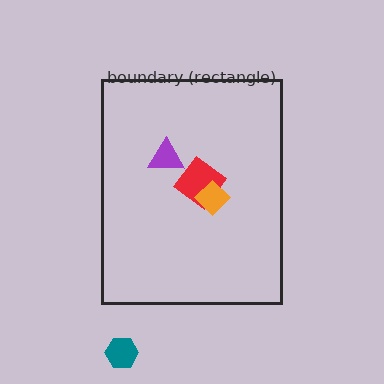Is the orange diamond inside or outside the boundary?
Inside.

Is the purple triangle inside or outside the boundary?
Inside.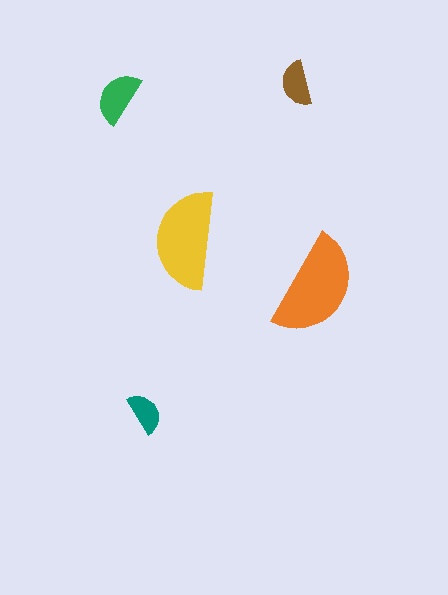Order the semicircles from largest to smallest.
the orange one, the yellow one, the green one, the brown one, the teal one.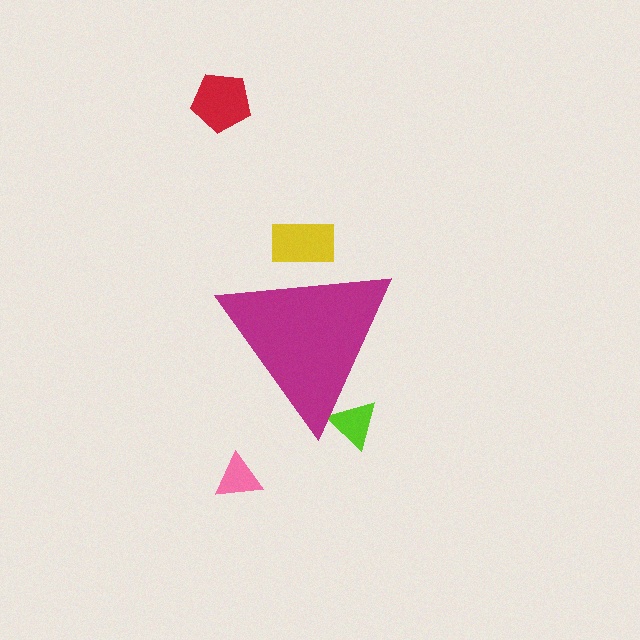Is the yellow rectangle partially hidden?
Yes, the yellow rectangle is partially hidden behind the magenta triangle.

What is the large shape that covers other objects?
A magenta triangle.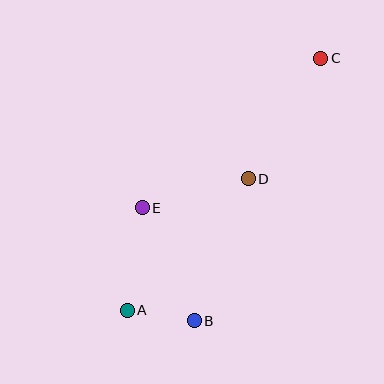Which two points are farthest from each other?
Points A and C are farthest from each other.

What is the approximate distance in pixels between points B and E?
The distance between B and E is approximately 125 pixels.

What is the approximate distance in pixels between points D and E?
The distance between D and E is approximately 110 pixels.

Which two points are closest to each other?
Points A and B are closest to each other.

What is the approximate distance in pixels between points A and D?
The distance between A and D is approximately 179 pixels.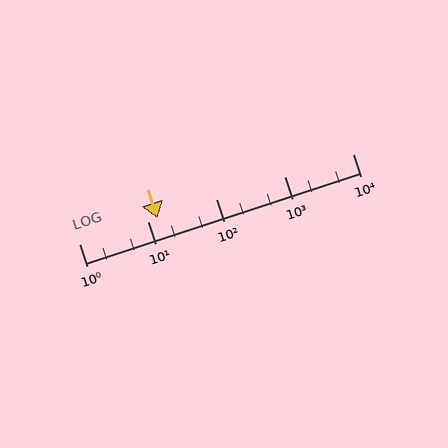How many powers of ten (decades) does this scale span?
The scale spans 4 decades, from 1 to 10000.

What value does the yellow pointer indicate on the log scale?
The pointer indicates approximately 14.